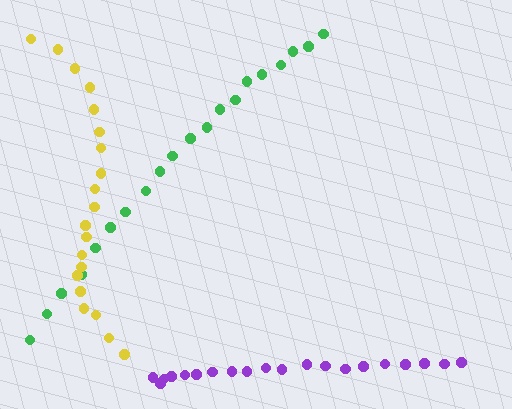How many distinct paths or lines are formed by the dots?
There are 3 distinct paths.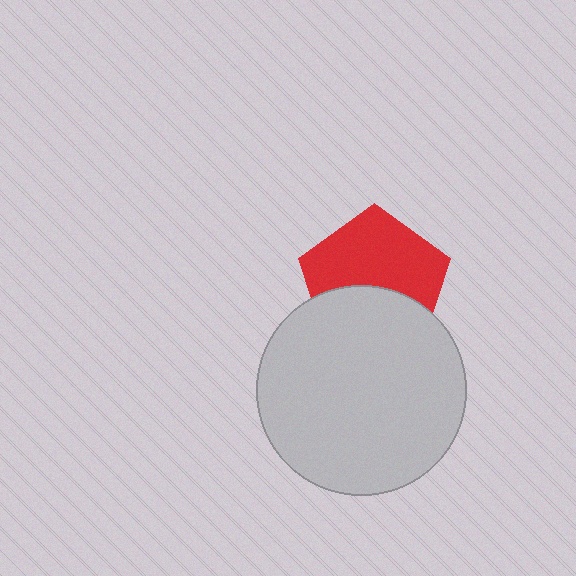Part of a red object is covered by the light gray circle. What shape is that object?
It is a pentagon.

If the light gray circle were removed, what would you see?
You would see the complete red pentagon.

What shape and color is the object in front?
The object in front is a light gray circle.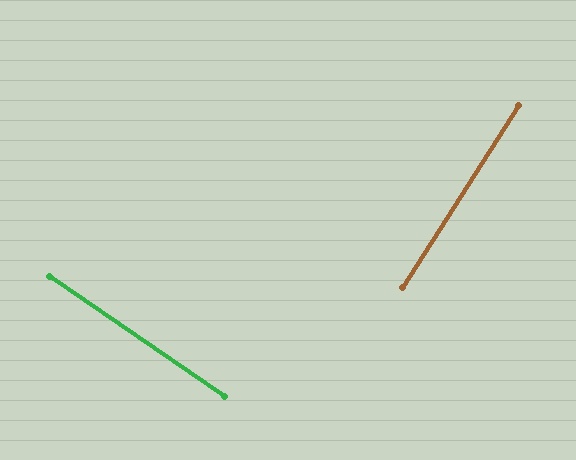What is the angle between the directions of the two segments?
Approximately 88 degrees.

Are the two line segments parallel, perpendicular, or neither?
Perpendicular — they meet at approximately 88°.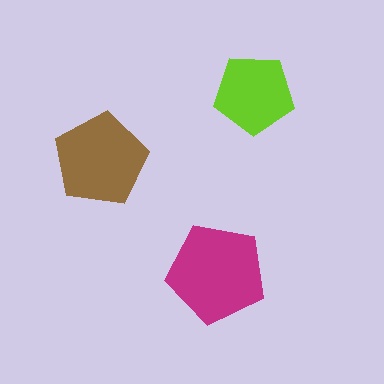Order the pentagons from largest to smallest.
the magenta one, the brown one, the lime one.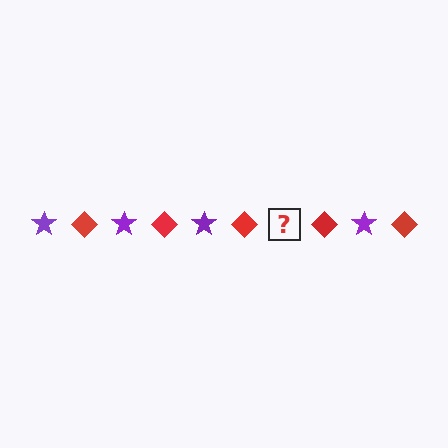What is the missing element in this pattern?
The missing element is a purple star.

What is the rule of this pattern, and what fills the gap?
The rule is that the pattern alternates between purple star and red diamond. The gap should be filled with a purple star.